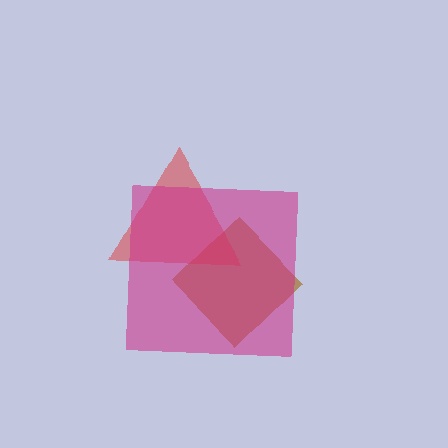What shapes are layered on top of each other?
The layered shapes are: a brown diamond, a red triangle, a magenta square.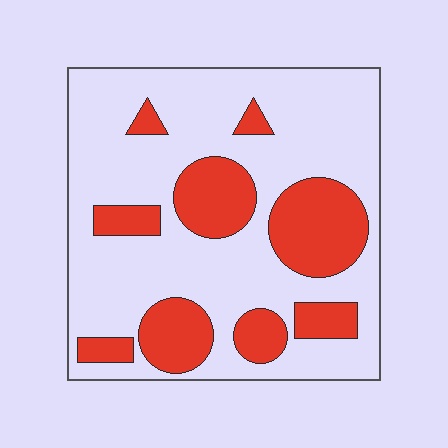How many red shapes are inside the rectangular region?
9.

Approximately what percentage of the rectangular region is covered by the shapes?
Approximately 30%.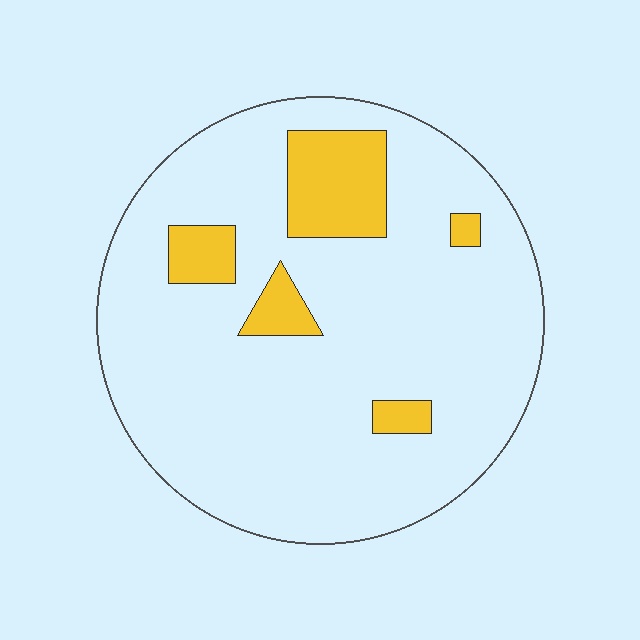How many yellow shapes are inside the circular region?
5.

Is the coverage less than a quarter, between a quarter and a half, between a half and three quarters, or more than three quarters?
Less than a quarter.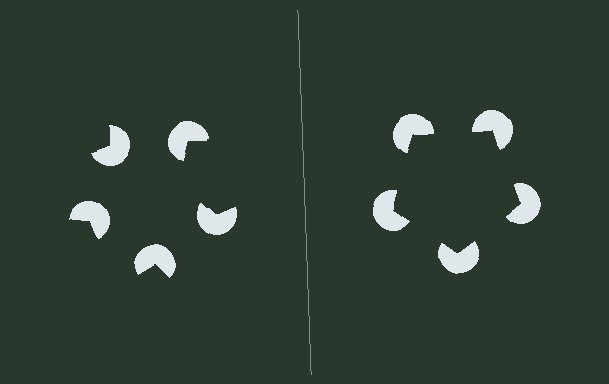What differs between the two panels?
The pac-man discs are positioned identically on both sides; only the wedge orientations differ. On the right they align to a pentagon; on the left they are misaligned.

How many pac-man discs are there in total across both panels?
10 — 5 on each side.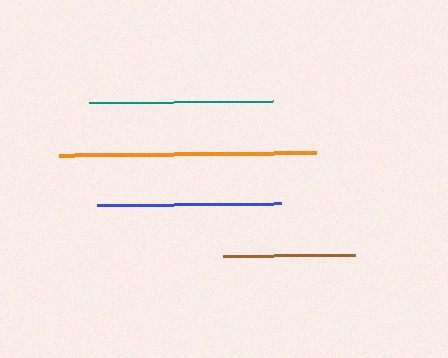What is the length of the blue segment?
The blue segment is approximately 184 pixels long.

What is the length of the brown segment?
The brown segment is approximately 132 pixels long.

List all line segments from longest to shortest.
From longest to shortest: orange, teal, blue, brown.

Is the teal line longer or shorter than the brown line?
The teal line is longer than the brown line.